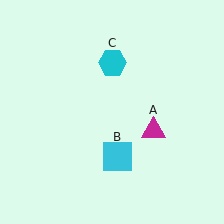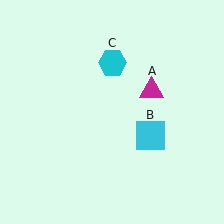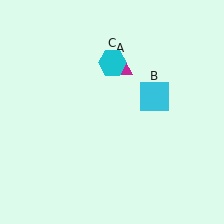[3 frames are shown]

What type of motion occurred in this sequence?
The magenta triangle (object A), cyan square (object B) rotated counterclockwise around the center of the scene.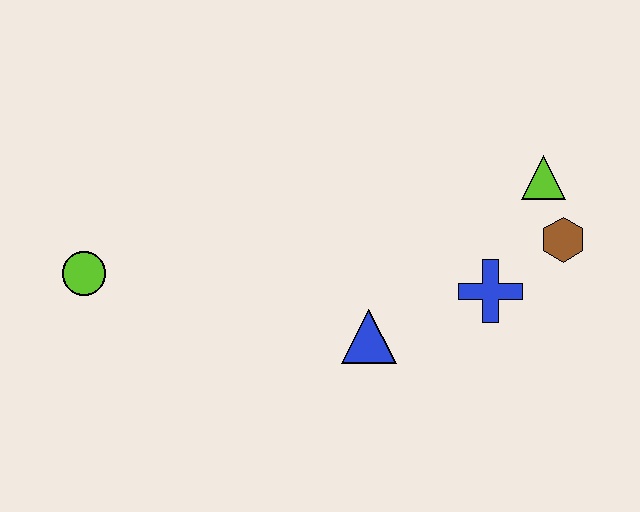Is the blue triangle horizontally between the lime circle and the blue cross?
Yes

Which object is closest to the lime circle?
The blue triangle is closest to the lime circle.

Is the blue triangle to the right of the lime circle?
Yes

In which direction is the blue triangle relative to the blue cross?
The blue triangle is to the left of the blue cross.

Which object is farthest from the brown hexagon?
The lime circle is farthest from the brown hexagon.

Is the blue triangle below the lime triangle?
Yes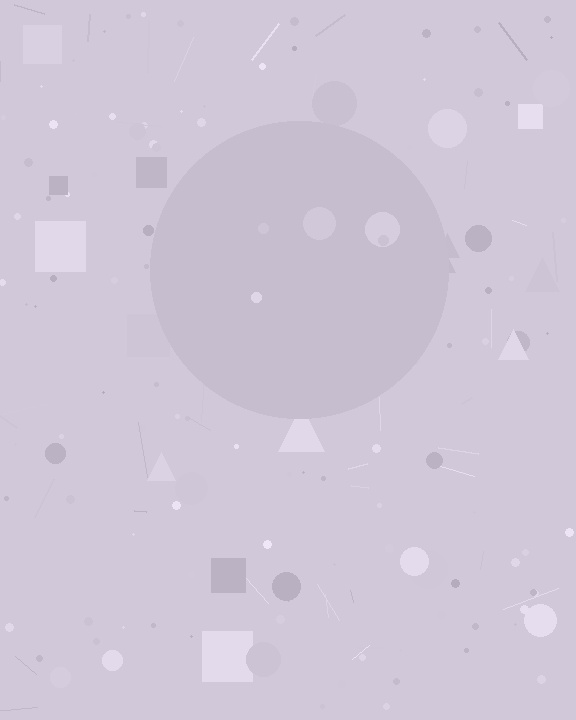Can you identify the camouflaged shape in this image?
The camouflaged shape is a circle.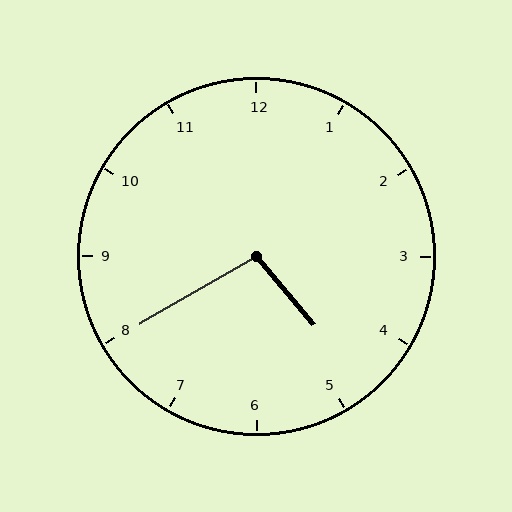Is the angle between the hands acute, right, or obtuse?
It is obtuse.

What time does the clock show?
4:40.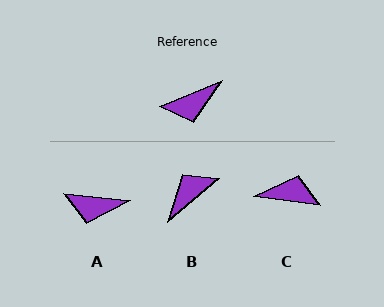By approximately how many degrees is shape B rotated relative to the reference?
Approximately 162 degrees clockwise.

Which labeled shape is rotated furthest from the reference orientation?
B, about 162 degrees away.